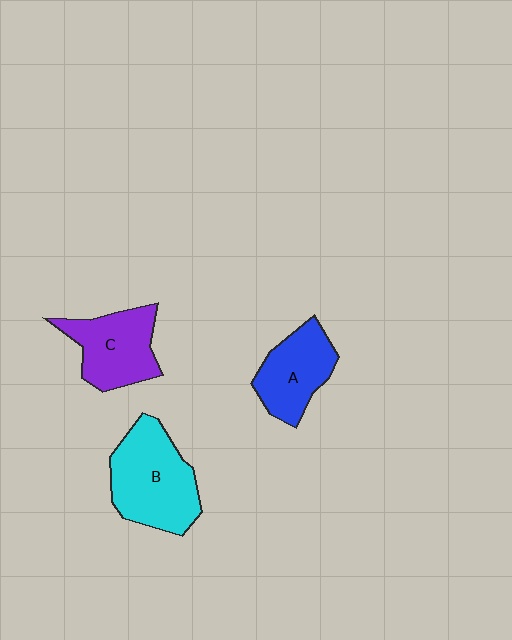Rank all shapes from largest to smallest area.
From largest to smallest: B (cyan), C (purple), A (blue).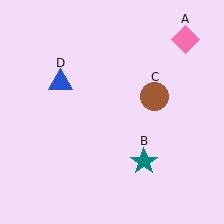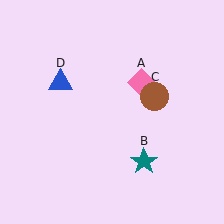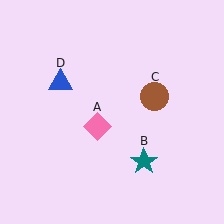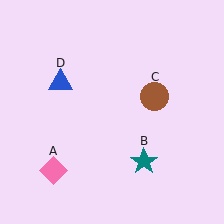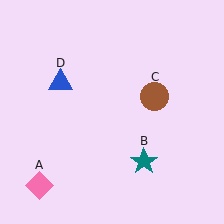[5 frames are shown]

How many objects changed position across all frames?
1 object changed position: pink diamond (object A).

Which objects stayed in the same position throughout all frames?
Teal star (object B) and brown circle (object C) and blue triangle (object D) remained stationary.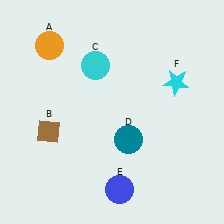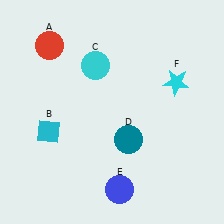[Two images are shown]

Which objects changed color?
A changed from orange to red. B changed from brown to cyan.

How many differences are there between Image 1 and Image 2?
There are 2 differences between the two images.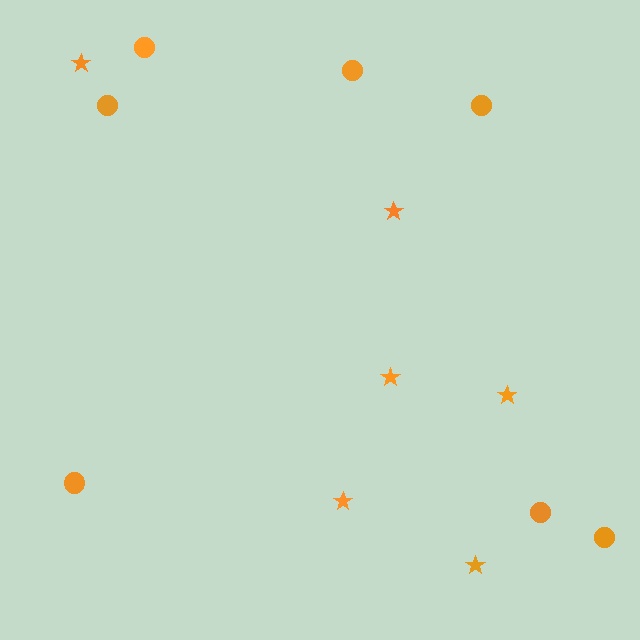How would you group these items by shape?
There are 2 groups: one group of stars (6) and one group of circles (7).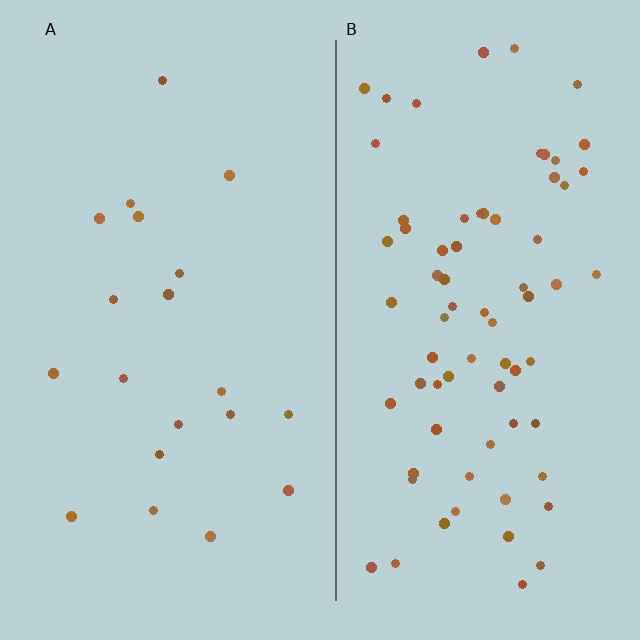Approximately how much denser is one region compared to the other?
Approximately 3.7× — region B over region A.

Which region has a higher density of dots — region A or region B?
B (the right).